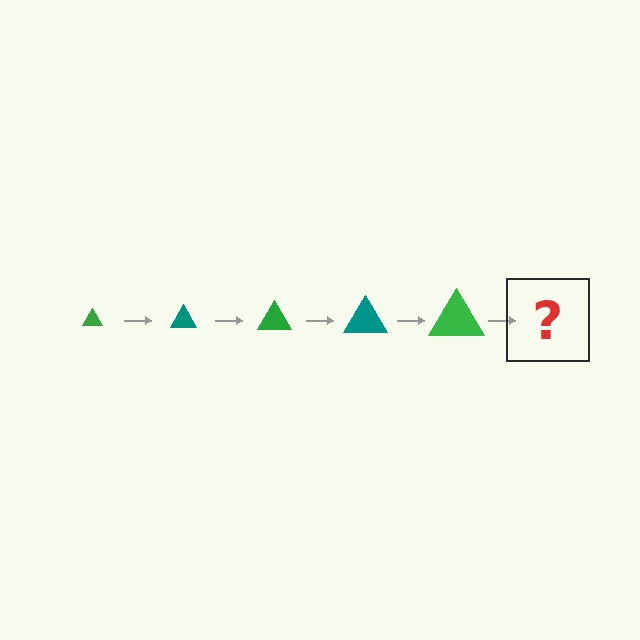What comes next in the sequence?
The next element should be a teal triangle, larger than the previous one.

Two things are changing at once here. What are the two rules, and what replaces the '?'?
The two rules are that the triangle grows larger each step and the color cycles through green and teal. The '?' should be a teal triangle, larger than the previous one.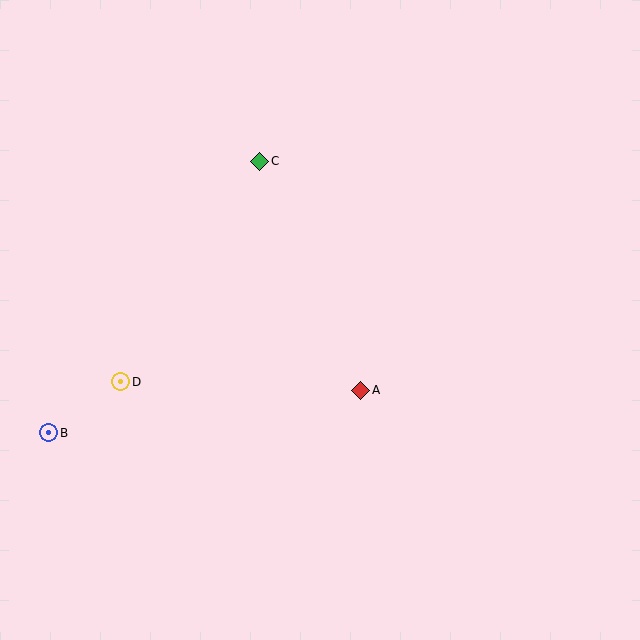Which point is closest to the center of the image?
Point A at (361, 390) is closest to the center.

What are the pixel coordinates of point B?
Point B is at (49, 433).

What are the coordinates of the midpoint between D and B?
The midpoint between D and B is at (85, 407).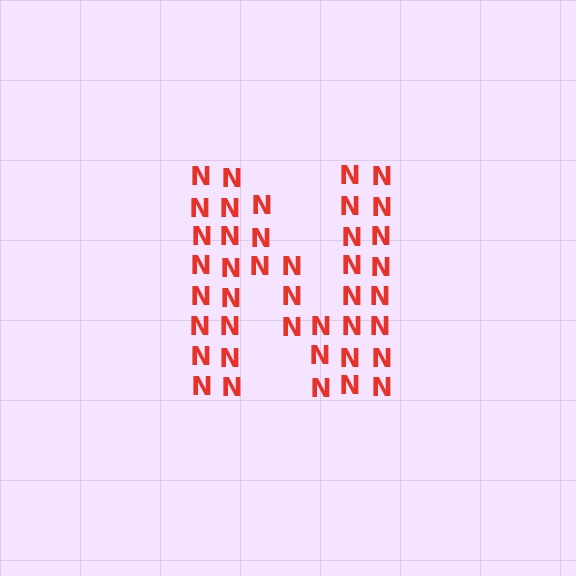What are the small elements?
The small elements are letter N's.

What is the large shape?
The large shape is the letter N.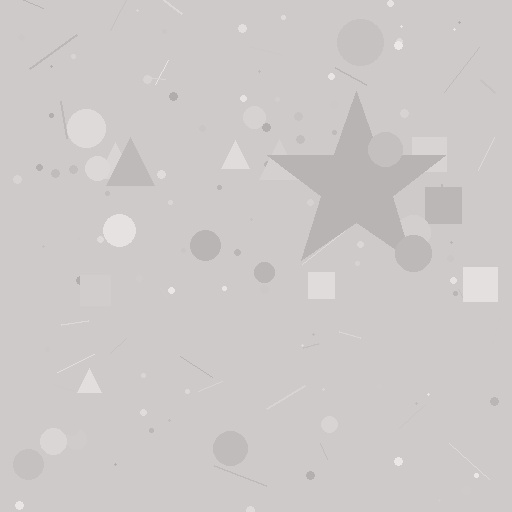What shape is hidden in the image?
A star is hidden in the image.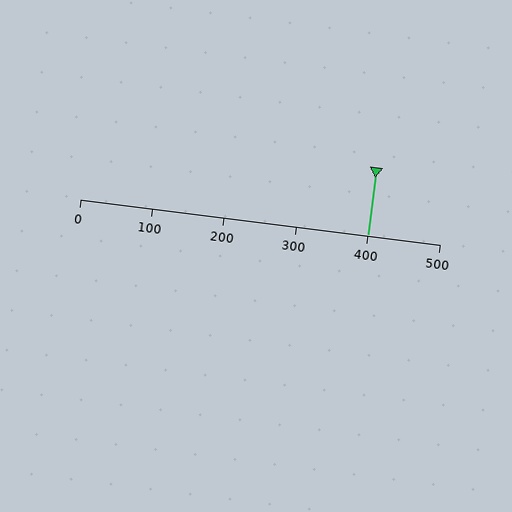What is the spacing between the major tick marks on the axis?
The major ticks are spaced 100 apart.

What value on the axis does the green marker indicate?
The marker indicates approximately 400.